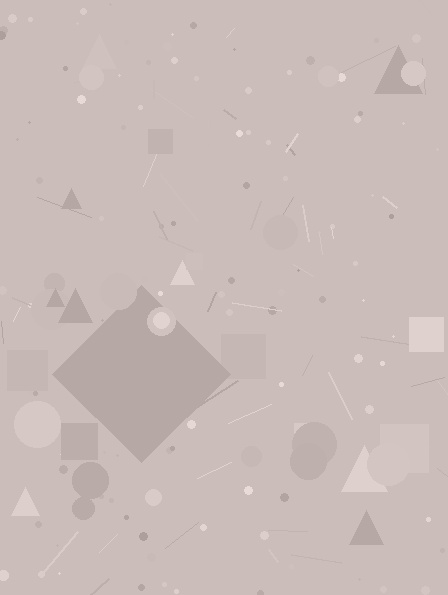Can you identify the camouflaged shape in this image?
The camouflaged shape is a diamond.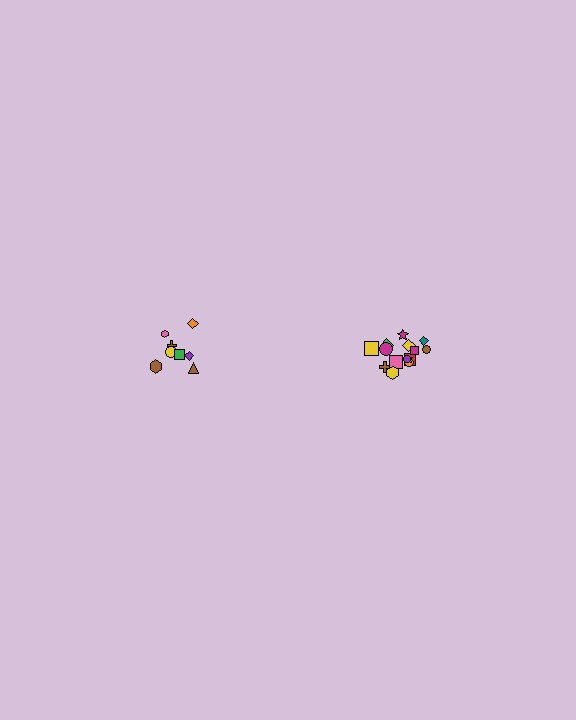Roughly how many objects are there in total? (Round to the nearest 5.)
Roughly 25 objects in total.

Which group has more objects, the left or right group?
The right group.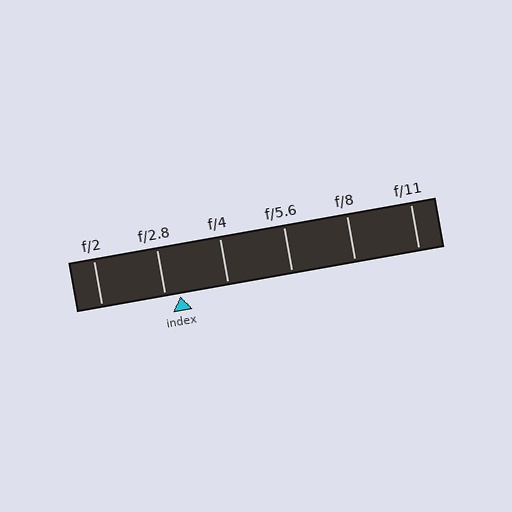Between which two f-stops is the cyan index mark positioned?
The index mark is between f/2.8 and f/4.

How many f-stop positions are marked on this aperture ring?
There are 6 f-stop positions marked.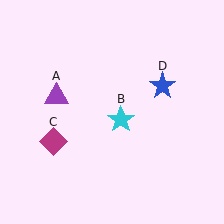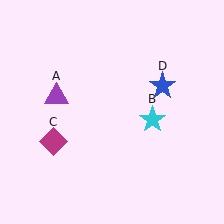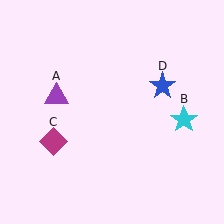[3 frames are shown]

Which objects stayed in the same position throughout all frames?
Purple triangle (object A) and magenta diamond (object C) and blue star (object D) remained stationary.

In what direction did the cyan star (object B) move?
The cyan star (object B) moved right.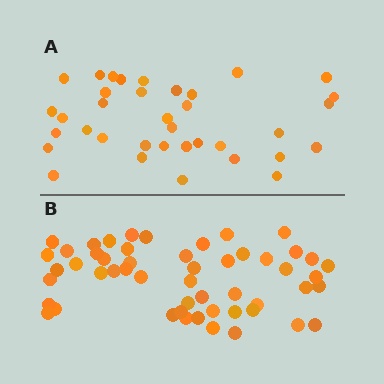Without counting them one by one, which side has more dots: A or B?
Region B (the bottom region) has more dots.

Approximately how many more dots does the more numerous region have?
Region B has approximately 15 more dots than region A.